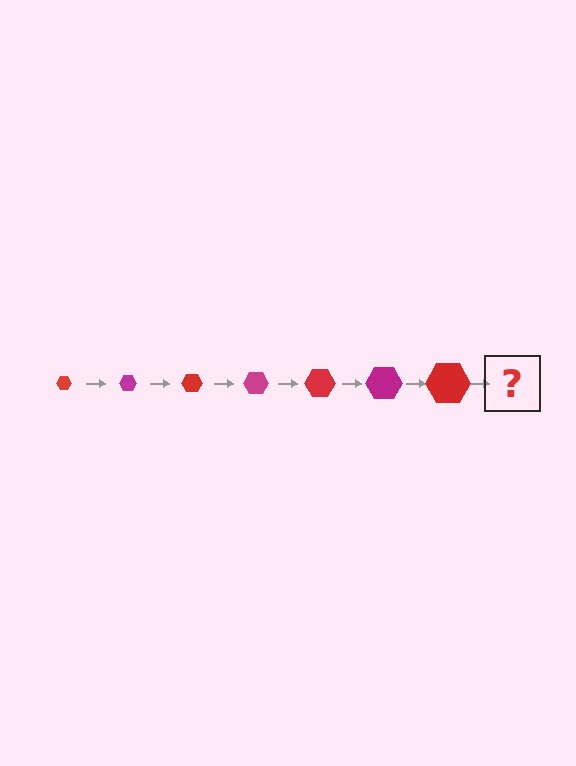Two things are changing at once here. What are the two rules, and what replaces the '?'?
The two rules are that the hexagon grows larger each step and the color cycles through red and magenta. The '?' should be a magenta hexagon, larger than the previous one.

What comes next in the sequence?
The next element should be a magenta hexagon, larger than the previous one.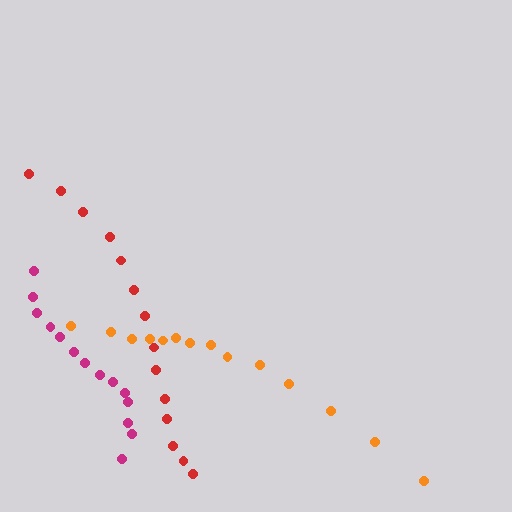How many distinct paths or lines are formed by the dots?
There are 3 distinct paths.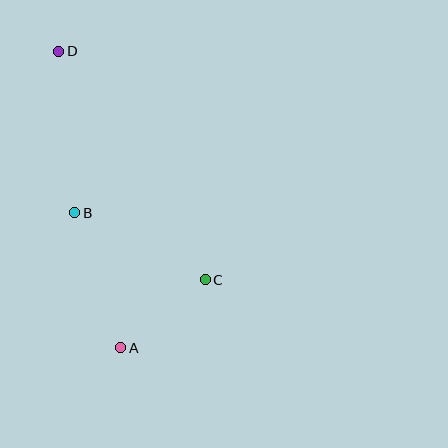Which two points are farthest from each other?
Points A and D are farthest from each other.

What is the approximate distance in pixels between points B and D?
The distance between B and D is approximately 162 pixels.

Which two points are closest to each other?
Points A and C are closest to each other.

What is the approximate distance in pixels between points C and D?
The distance between C and D is approximately 271 pixels.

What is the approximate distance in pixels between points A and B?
The distance between A and B is approximately 143 pixels.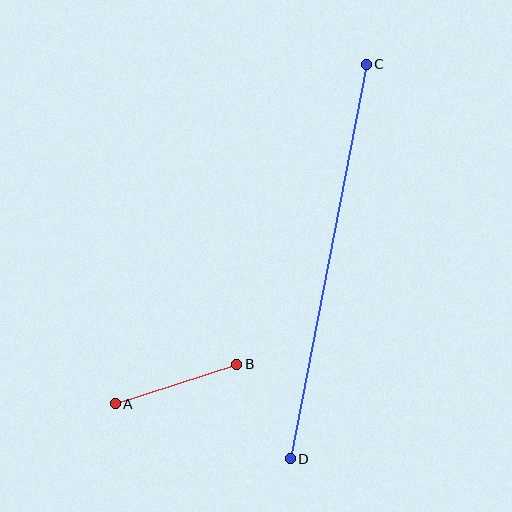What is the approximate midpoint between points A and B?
The midpoint is at approximately (176, 384) pixels.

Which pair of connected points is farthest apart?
Points C and D are farthest apart.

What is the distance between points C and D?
The distance is approximately 402 pixels.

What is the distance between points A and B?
The distance is approximately 128 pixels.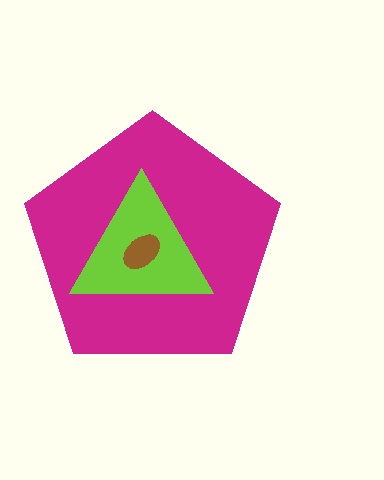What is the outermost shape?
The magenta pentagon.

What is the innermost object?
The brown ellipse.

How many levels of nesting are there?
3.